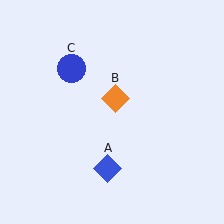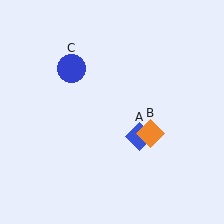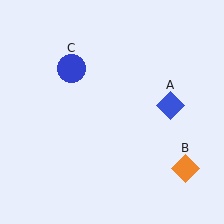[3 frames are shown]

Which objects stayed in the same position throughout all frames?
Blue circle (object C) remained stationary.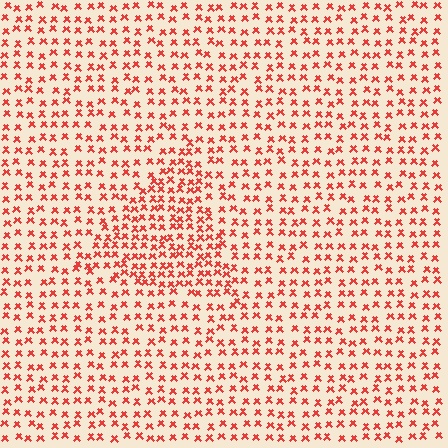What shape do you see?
I see a triangle.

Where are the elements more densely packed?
The elements are more densely packed inside the triangle boundary.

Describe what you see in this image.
The image contains small red elements arranged at two different densities. A triangle-shaped region is visible where the elements are more densely packed than the surrounding area.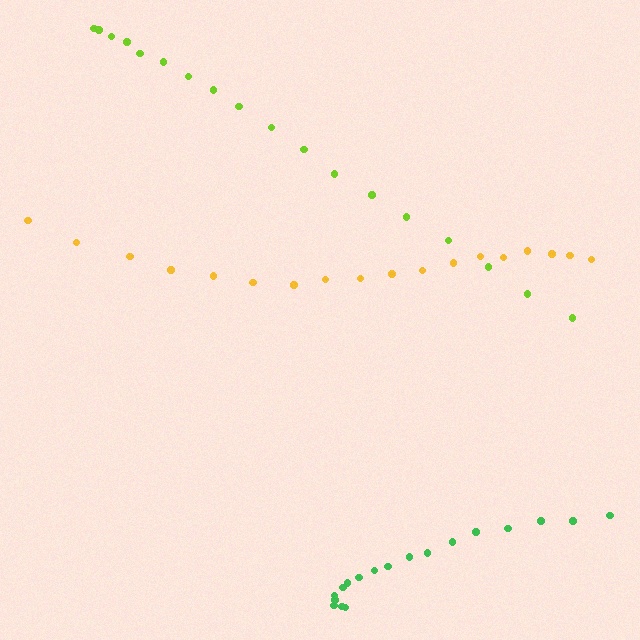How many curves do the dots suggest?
There are 3 distinct paths.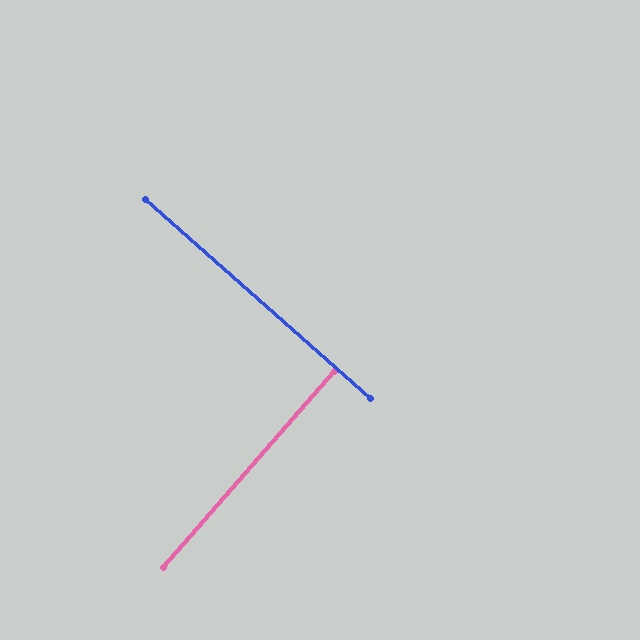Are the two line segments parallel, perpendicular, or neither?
Perpendicular — they meet at approximately 89°.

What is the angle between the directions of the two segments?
Approximately 89 degrees.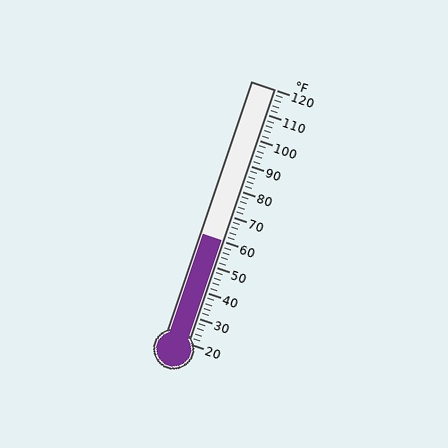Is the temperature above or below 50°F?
The temperature is above 50°F.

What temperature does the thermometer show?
The thermometer shows approximately 60°F.